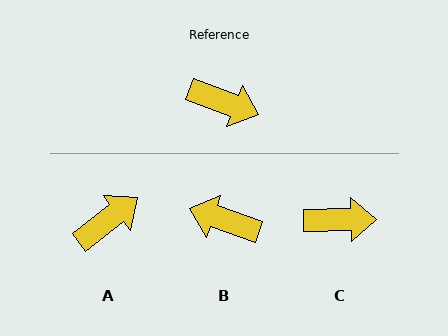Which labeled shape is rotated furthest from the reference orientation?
B, about 178 degrees away.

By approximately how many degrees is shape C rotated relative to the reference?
Approximately 22 degrees counter-clockwise.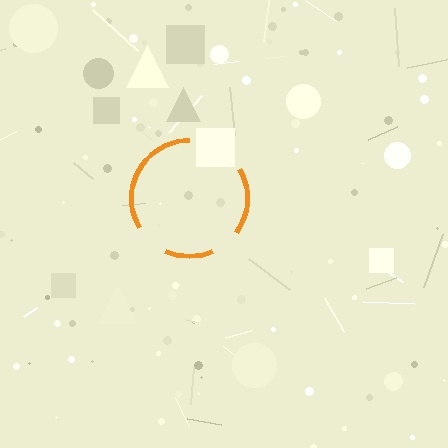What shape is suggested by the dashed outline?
The dashed outline suggests a circle.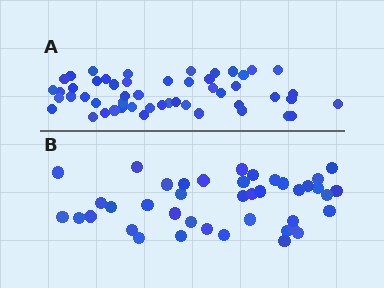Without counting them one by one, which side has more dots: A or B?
Region A (the top region) has more dots.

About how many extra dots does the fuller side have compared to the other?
Region A has roughly 10 or so more dots than region B.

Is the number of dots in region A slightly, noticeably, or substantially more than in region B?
Region A has only slightly more — the two regions are fairly close. The ratio is roughly 1.2 to 1.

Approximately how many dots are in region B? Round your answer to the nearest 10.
About 40 dots. (The exact count is 41, which rounds to 40.)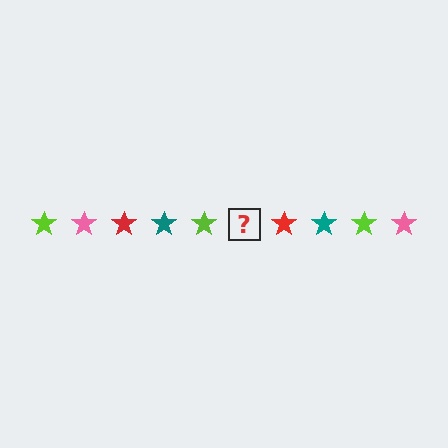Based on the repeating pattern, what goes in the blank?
The blank should be a pink star.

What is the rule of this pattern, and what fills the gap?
The rule is that the pattern cycles through lime, pink, red, teal stars. The gap should be filled with a pink star.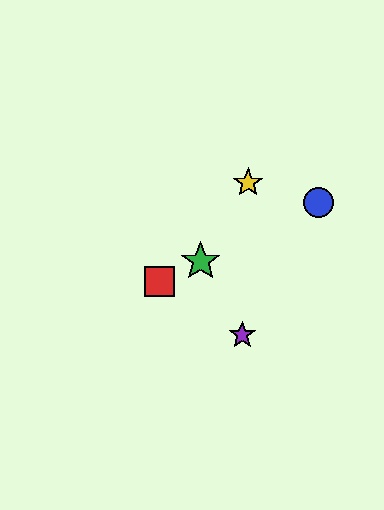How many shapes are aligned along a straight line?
3 shapes (the red square, the blue circle, the green star) are aligned along a straight line.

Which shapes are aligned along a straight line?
The red square, the blue circle, the green star are aligned along a straight line.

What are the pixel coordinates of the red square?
The red square is at (160, 282).